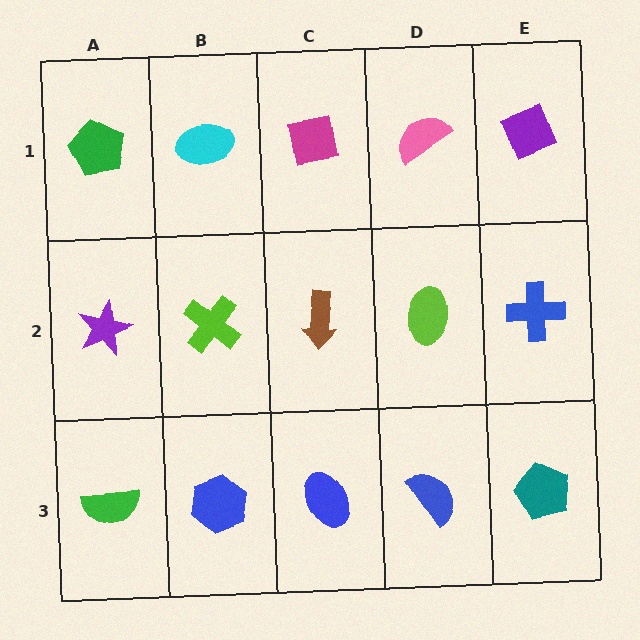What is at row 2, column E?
A blue cross.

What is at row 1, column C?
A magenta square.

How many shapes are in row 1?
5 shapes.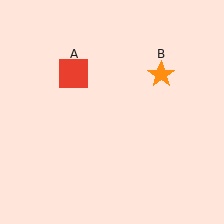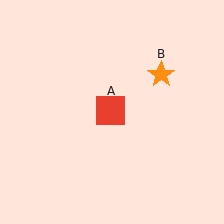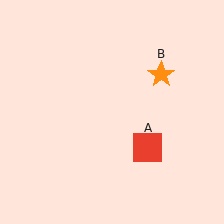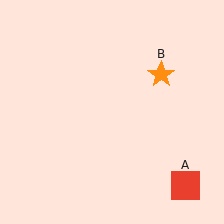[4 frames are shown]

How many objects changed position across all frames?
1 object changed position: red square (object A).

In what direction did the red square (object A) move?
The red square (object A) moved down and to the right.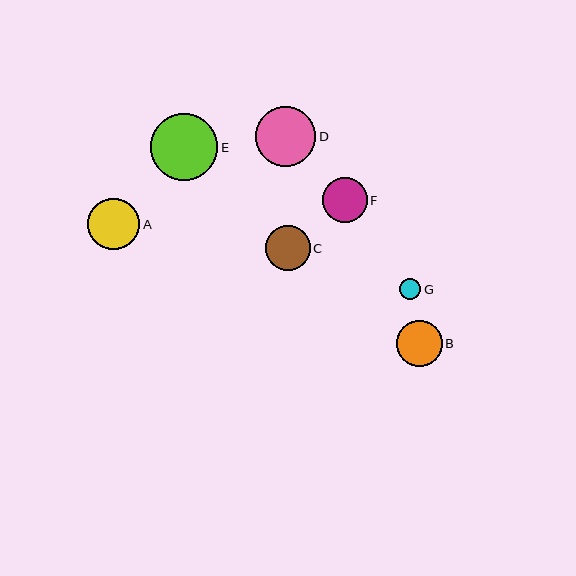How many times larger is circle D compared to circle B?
Circle D is approximately 1.3 times the size of circle B.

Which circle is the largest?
Circle E is the largest with a size of approximately 67 pixels.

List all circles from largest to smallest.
From largest to smallest: E, D, A, B, F, C, G.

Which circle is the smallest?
Circle G is the smallest with a size of approximately 22 pixels.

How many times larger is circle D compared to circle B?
Circle D is approximately 1.3 times the size of circle B.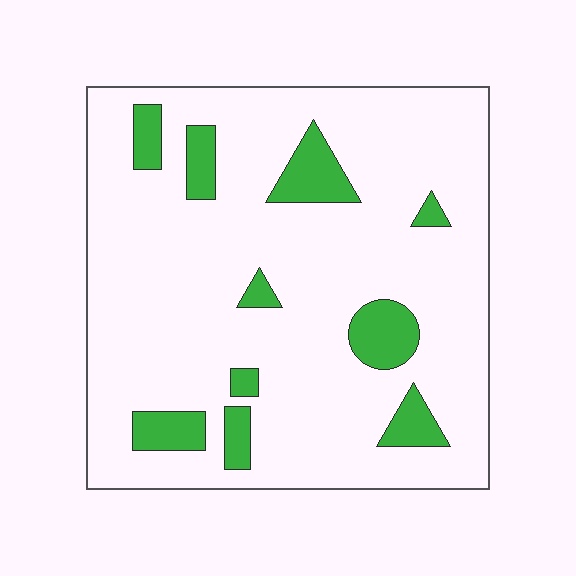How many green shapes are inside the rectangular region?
10.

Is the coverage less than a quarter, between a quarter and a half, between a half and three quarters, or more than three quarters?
Less than a quarter.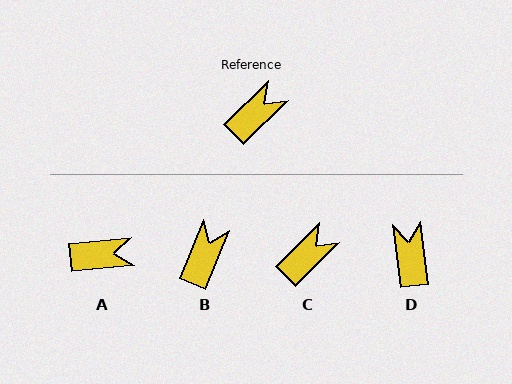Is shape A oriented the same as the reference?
No, it is off by about 40 degrees.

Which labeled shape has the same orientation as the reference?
C.